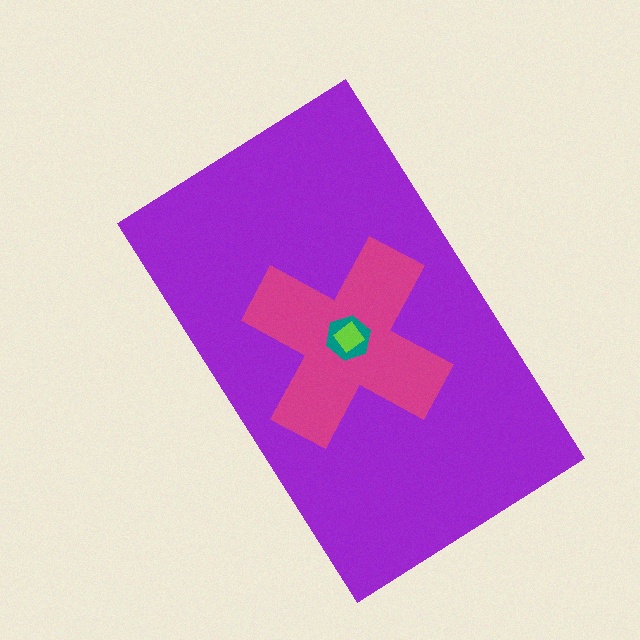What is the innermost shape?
The lime diamond.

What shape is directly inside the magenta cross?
The teal hexagon.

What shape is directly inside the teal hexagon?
The lime diamond.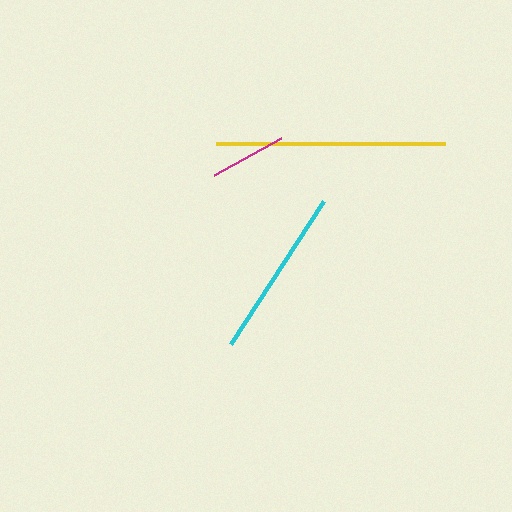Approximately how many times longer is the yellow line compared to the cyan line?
The yellow line is approximately 1.3 times the length of the cyan line.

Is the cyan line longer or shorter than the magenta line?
The cyan line is longer than the magenta line.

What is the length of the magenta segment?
The magenta segment is approximately 77 pixels long.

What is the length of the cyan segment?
The cyan segment is approximately 171 pixels long.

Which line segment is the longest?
The yellow line is the longest at approximately 229 pixels.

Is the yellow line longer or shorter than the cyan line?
The yellow line is longer than the cyan line.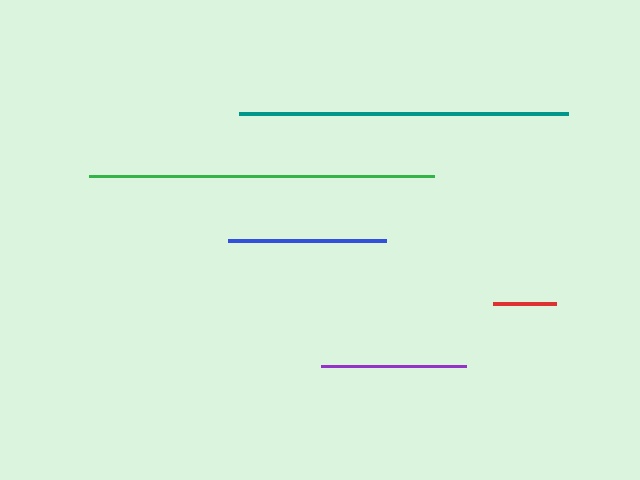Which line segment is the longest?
The green line is the longest at approximately 345 pixels.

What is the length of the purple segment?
The purple segment is approximately 144 pixels long.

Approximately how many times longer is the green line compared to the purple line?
The green line is approximately 2.4 times the length of the purple line.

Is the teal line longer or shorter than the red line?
The teal line is longer than the red line.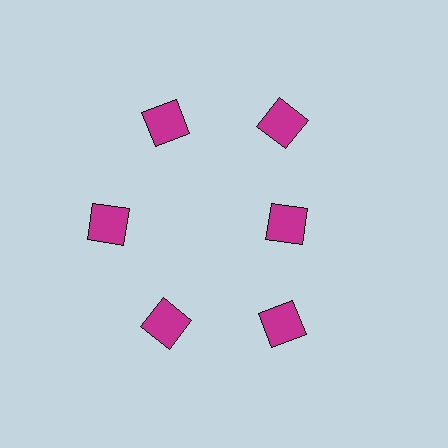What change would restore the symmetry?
The symmetry would be restored by moving it outward, back onto the ring so that all 6 squares sit at equal angles and equal distance from the center.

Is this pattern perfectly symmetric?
No. The 6 magenta squares are arranged in a ring, but one element near the 3 o'clock position is pulled inward toward the center, breaking the 6-fold rotational symmetry.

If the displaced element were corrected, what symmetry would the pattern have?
It would have 6-fold rotational symmetry — the pattern would map onto itself every 60 degrees.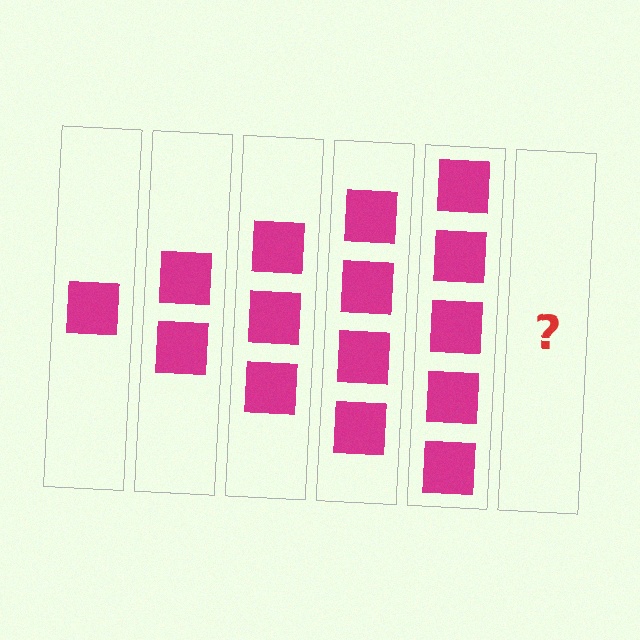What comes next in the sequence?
The next element should be 6 squares.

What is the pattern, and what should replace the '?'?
The pattern is that each step adds one more square. The '?' should be 6 squares.